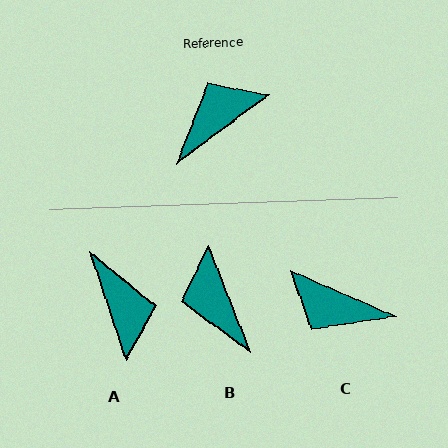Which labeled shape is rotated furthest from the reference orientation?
C, about 120 degrees away.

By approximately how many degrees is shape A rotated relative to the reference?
Approximately 108 degrees clockwise.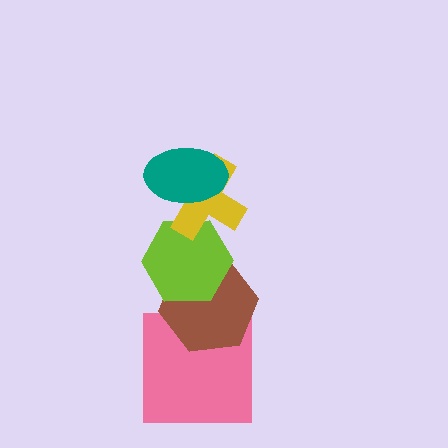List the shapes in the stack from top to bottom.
From top to bottom: the teal ellipse, the yellow cross, the lime hexagon, the brown hexagon, the pink square.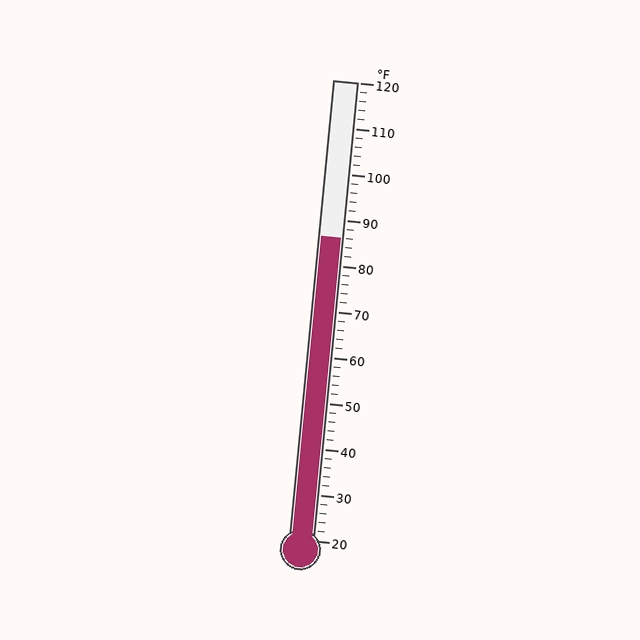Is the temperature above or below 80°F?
The temperature is above 80°F.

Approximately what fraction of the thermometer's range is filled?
The thermometer is filled to approximately 65% of its range.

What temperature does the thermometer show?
The thermometer shows approximately 86°F.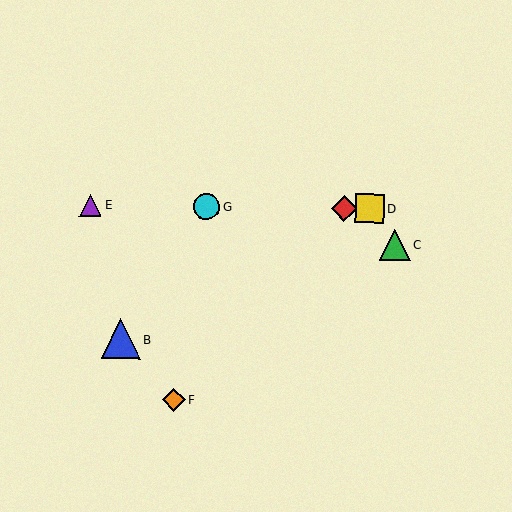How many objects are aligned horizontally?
4 objects (A, D, E, G) are aligned horizontally.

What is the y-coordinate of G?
Object G is at y≈207.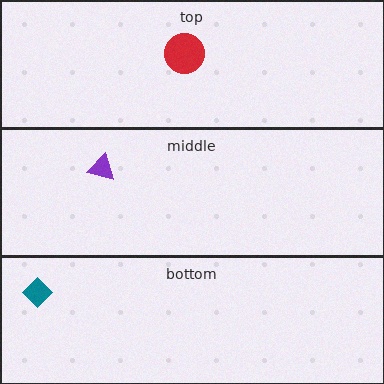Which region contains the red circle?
The top region.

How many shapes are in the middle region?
1.